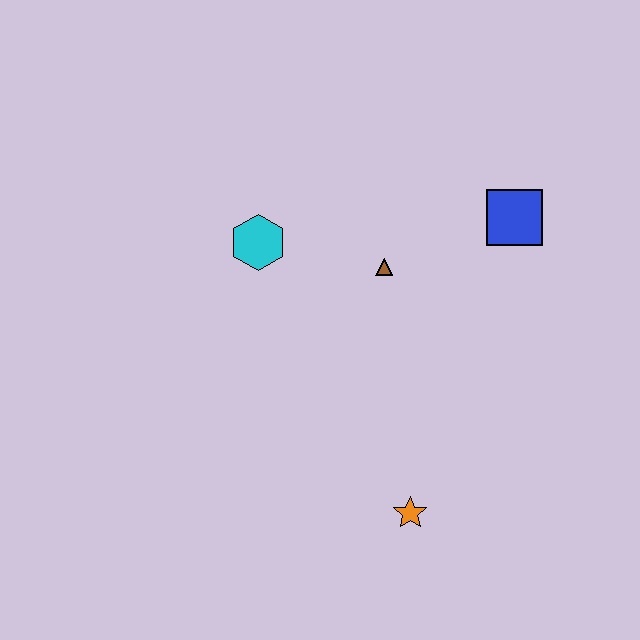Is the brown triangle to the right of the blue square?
No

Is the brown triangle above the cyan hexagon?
No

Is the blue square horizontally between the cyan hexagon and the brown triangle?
No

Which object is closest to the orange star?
The brown triangle is closest to the orange star.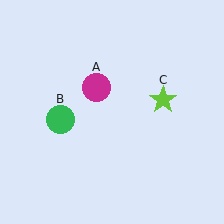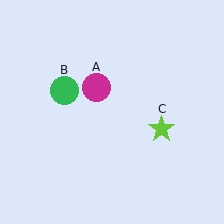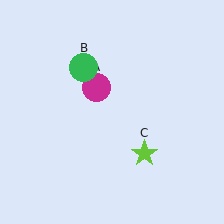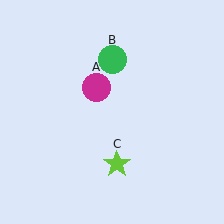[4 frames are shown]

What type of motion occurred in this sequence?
The green circle (object B), lime star (object C) rotated clockwise around the center of the scene.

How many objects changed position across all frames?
2 objects changed position: green circle (object B), lime star (object C).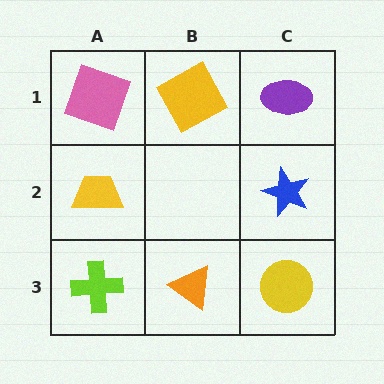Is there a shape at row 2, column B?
No, that cell is empty.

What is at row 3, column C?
A yellow circle.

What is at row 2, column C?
A blue star.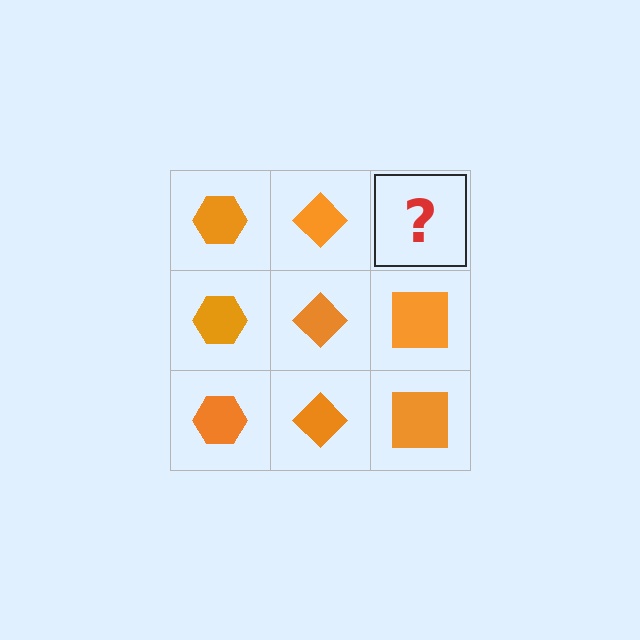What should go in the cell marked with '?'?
The missing cell should contain an orange square.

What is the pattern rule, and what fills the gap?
The rule is that each column has a consistent shape. The gap should be filled with an orange square.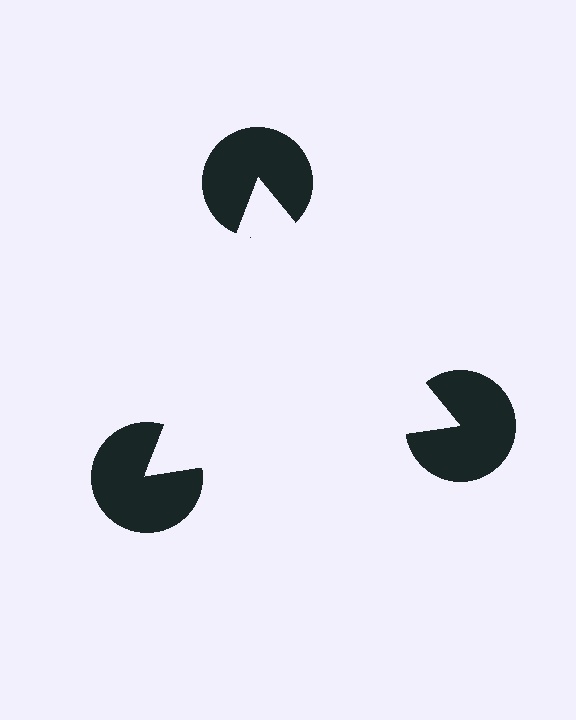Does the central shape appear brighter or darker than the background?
It typically appears slightly brighter than the background, even though no actual brightness change is drawn.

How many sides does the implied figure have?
3 sides.